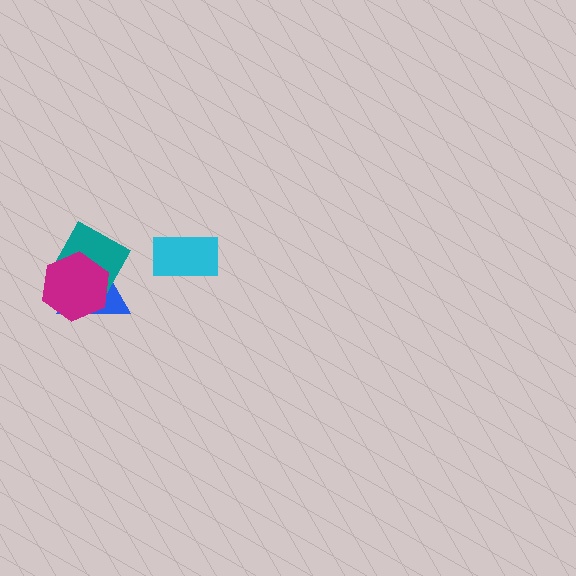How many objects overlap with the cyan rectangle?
0 objects overlap with the cyan rectangle.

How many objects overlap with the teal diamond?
2 objects overlap with the teal diamond.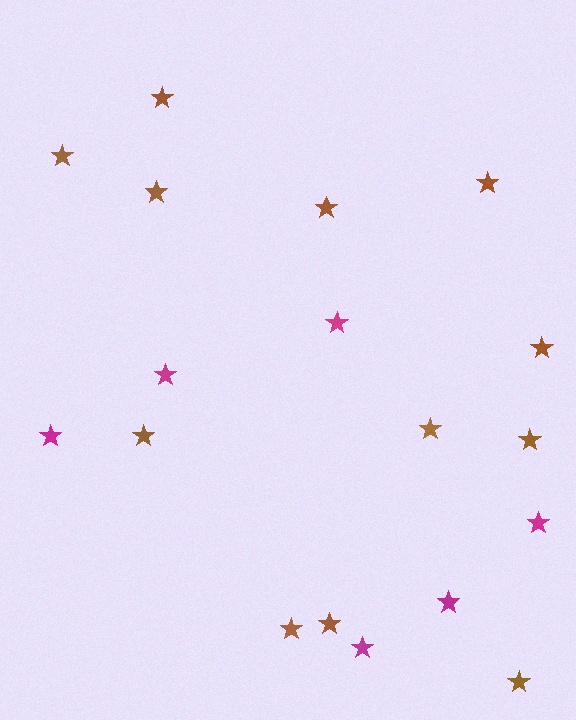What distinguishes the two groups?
There are 2 groups: one group of brown stars (12) and one group of magenta stars (6).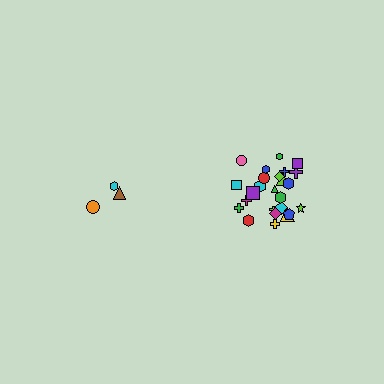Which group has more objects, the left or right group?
The right group.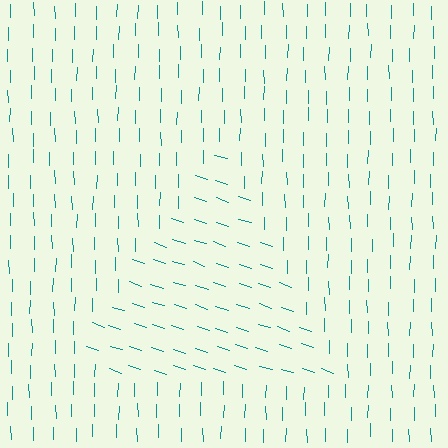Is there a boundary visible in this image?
Yes, there is a texture boundary formed by a change in line orientation.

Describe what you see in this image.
The image is filled with small teal line segments. A triangle region in the image has lines oriented differently from the surrounding lines, creating a visible texture boundary.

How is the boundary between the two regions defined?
The boundary is defined purely by a change in line orientation (approximately 72 degrees difference). All lines are the same color and thickness.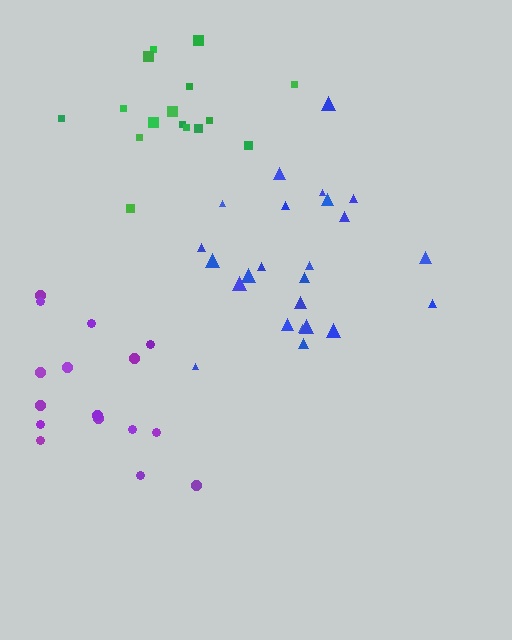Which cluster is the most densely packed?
Purple.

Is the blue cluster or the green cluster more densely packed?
Blue.